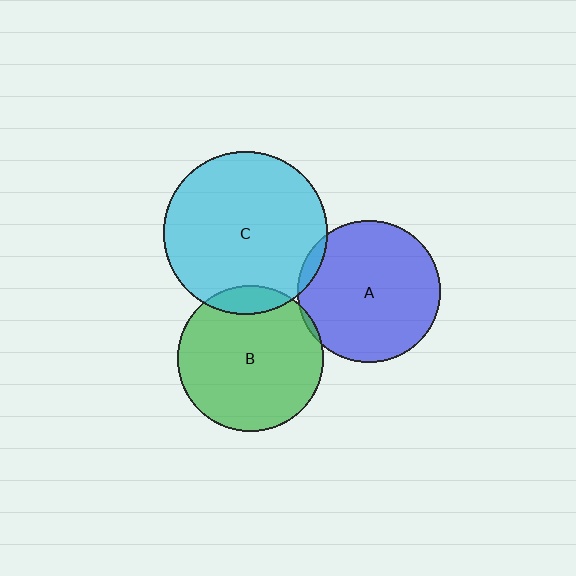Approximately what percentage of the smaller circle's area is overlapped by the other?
Approximately 5%.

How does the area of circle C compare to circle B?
Approximately 1.2 times.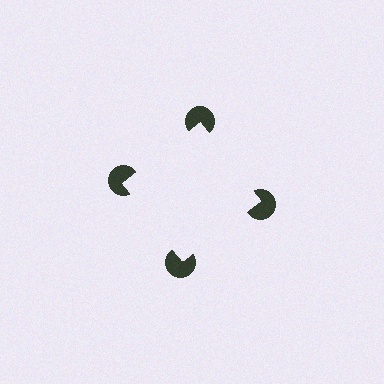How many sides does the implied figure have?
4 sides.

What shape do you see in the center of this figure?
An illusory square — its edges are inferred from the aligned wedge cuts in the pac-man discs, not physically drawn.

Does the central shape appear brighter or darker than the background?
It typically appears slightly brighter than the background, even though no actual brightness change is drawn.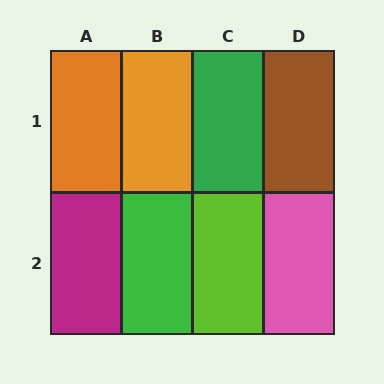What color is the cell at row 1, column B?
Orange.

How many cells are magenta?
1 cell is magenta.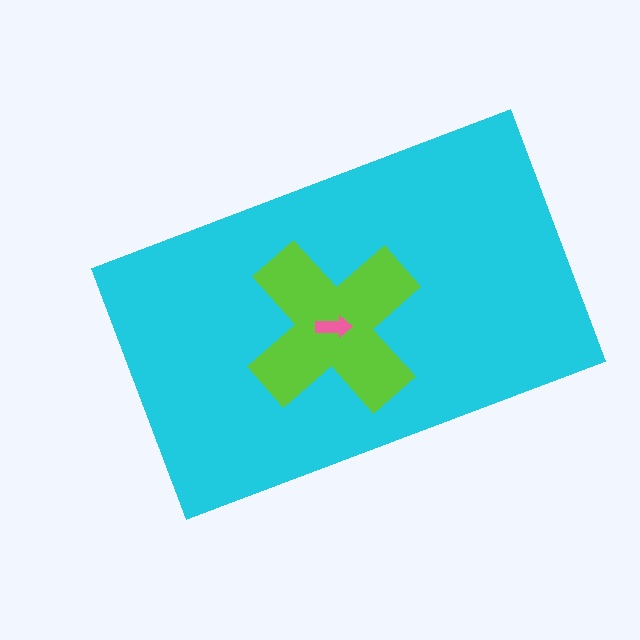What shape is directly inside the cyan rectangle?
The lime cross.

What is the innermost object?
The pink arrow.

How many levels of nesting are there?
3.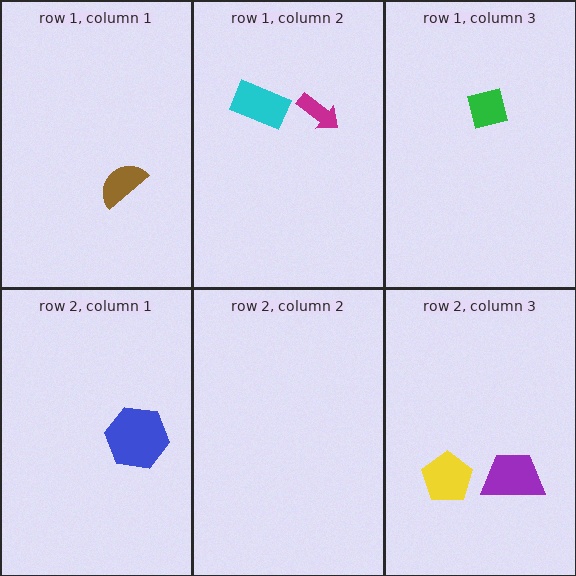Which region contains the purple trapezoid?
The row 2, column 3 region.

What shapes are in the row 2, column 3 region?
The purple trapezoid, the yellow pentagon.